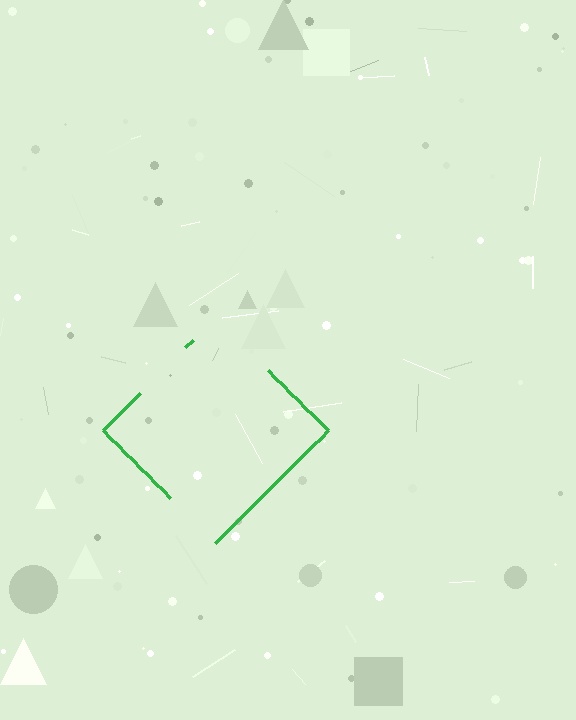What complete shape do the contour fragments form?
The contour fragments form a diamond.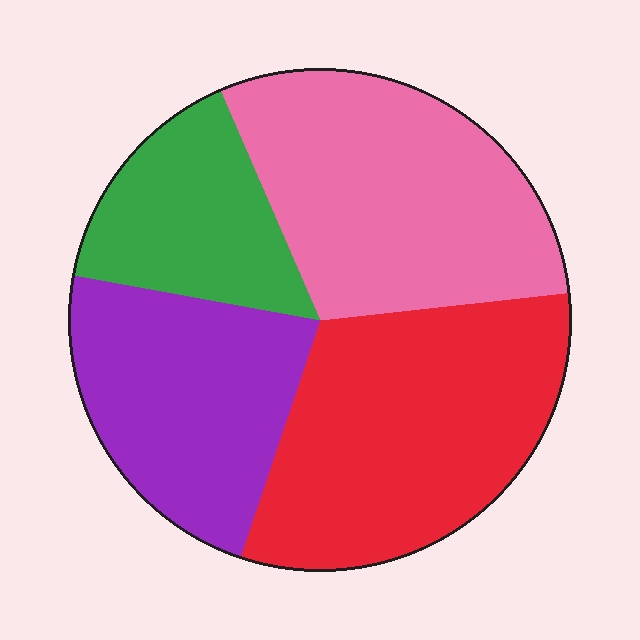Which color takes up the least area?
Green, at roughly 15%.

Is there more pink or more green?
Pink.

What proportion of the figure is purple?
Purple covers about 25% of the figure.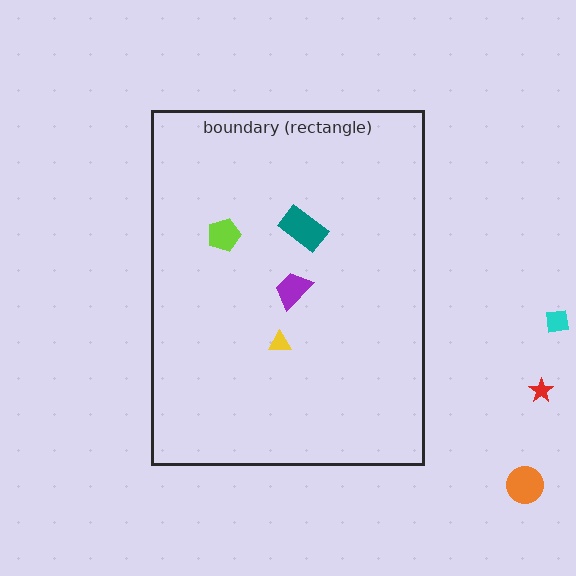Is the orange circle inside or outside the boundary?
Outside.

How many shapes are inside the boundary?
4 inside, 3 outside.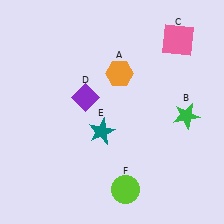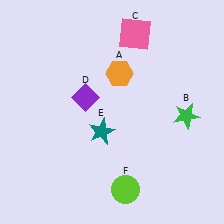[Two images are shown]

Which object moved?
The pink square (C) moved left.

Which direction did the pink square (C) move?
The pink square (C) moved left.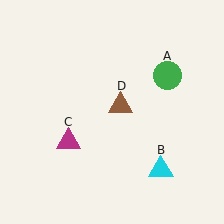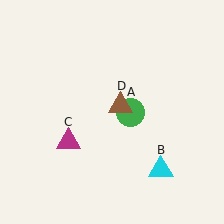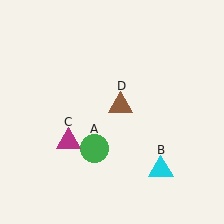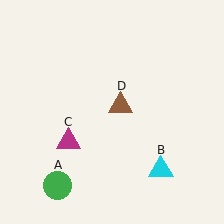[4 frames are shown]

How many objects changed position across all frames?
1 object changed position: green circle (object A).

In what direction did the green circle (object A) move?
The green circle (object A) moved down and to the left.